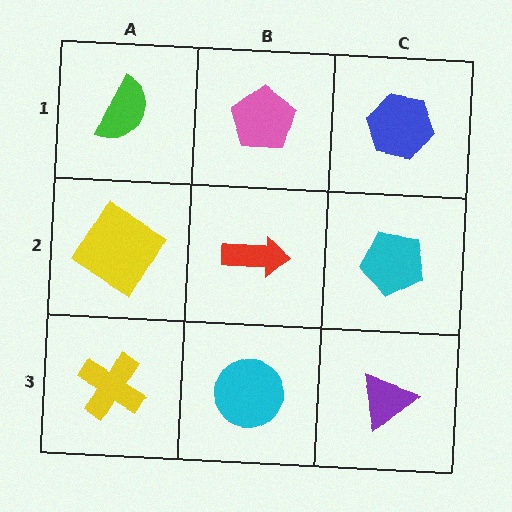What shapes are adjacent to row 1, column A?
A yellow diamond (row 2, column A), a pink pentagon (row 1, column B).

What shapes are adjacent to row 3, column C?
A cyan pentagon (row 2, column C), a cyan circle (row 3, column B).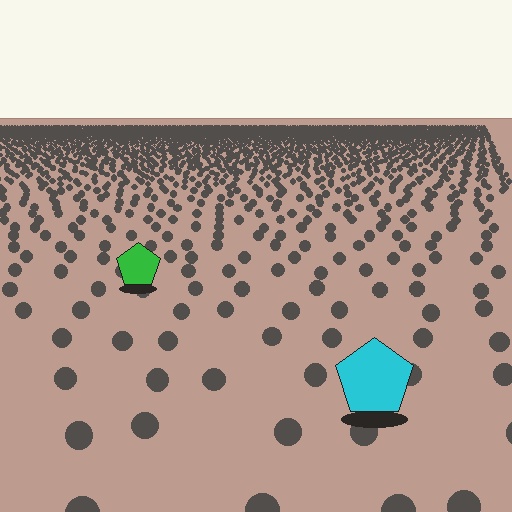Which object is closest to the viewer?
The cyan pentagon is closest. The texture marks near it are larger and more spread out.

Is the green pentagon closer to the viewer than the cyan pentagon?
No. The cyan pentagon is closer — you can tell from the texture gradient: the ground texture is coarser near it.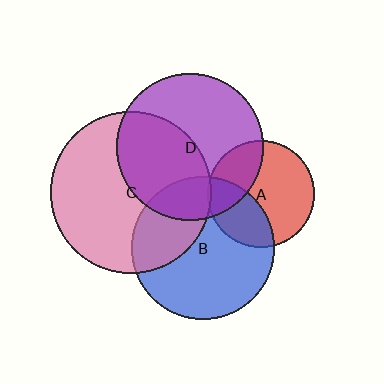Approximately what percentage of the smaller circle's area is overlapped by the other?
Approximately 30%.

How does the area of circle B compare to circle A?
Approximately 1.8 times.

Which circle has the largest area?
Circle C (pink).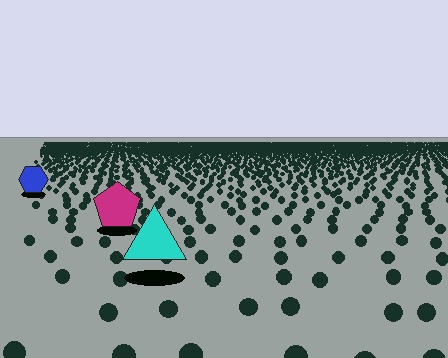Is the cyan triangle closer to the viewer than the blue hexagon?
Yes. The cyan triangle is closer — you can tell from the texture gradient: the ground texture is coarser near it.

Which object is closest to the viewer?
The cyan triangle is closest. The texture marks near it are larger and more spread out.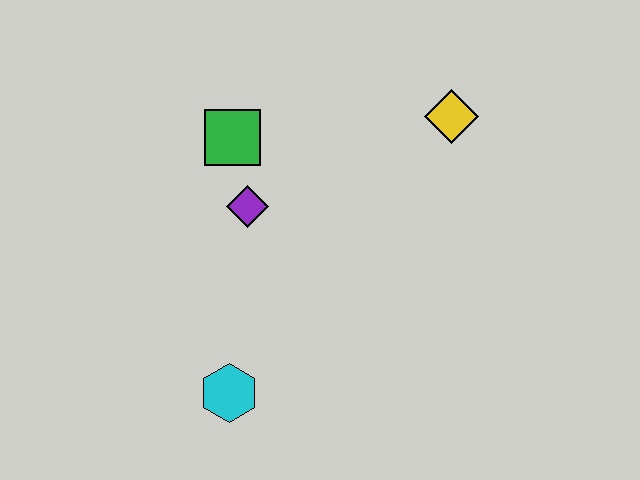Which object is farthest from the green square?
The cyan hexagon is farthest from the green square.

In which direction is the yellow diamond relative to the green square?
The yellow diamond is to the right of the green square.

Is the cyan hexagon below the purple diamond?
Yes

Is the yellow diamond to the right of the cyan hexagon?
Yes